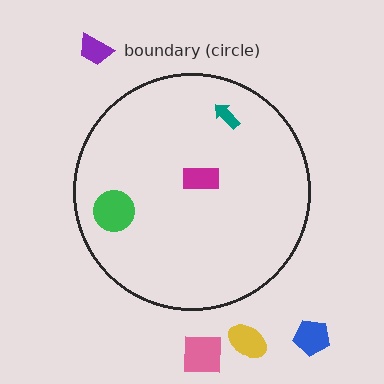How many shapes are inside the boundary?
3 inside, 4 outside.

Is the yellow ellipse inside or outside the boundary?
Outside.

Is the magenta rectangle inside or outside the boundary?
Inside.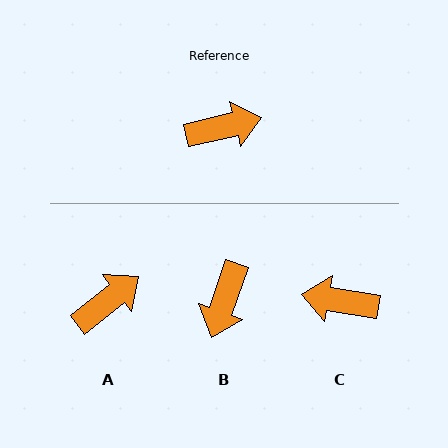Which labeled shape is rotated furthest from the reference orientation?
C, about 157 degrees away.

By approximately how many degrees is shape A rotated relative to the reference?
Approximately 26 degrees counter-clockwise.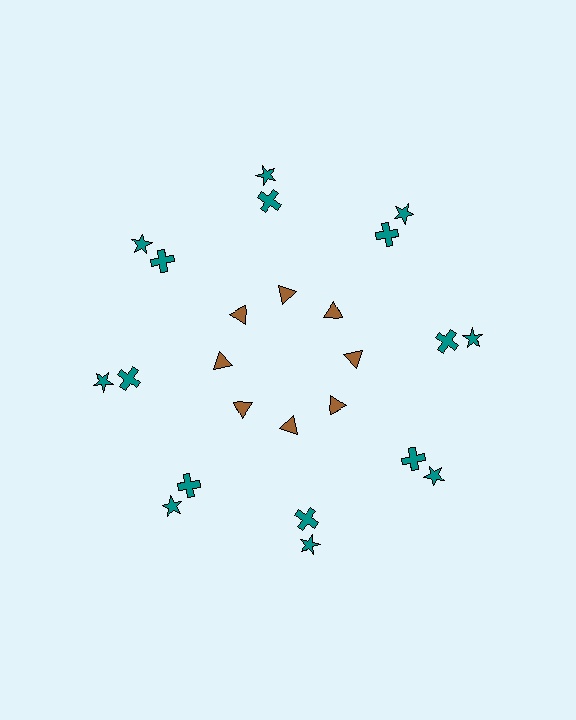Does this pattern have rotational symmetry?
Yes, this pattern has 8-fold rotational symmetry. It looks the same after rotating 45 degrees around the center.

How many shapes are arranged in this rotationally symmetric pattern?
There are 24 shapes, arranged in 8 groups of 3.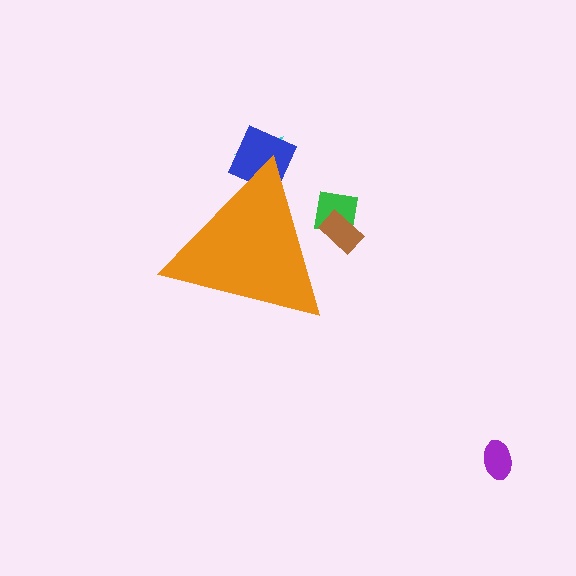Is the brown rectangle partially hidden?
Yes, the brown rectangle is partially hidden behind the orange triangle.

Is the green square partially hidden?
Yes, the green square is partially hidden behind the orange triangle.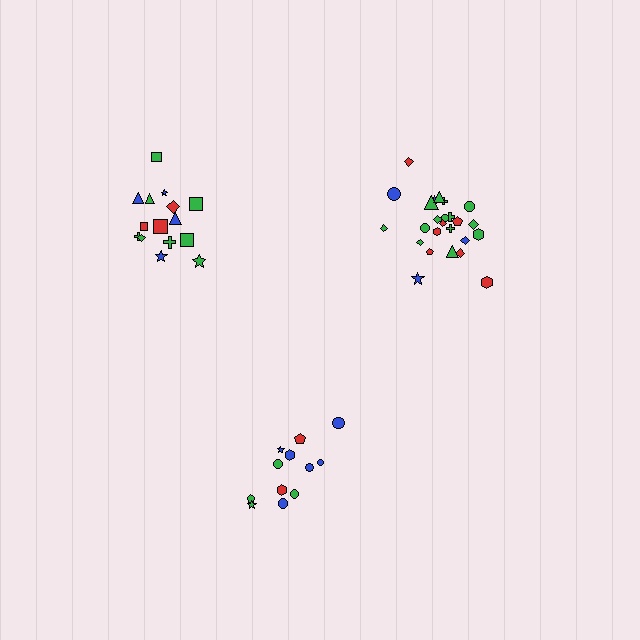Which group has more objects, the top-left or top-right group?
The top-right group.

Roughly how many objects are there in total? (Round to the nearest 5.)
Roughly 50 objects in total.